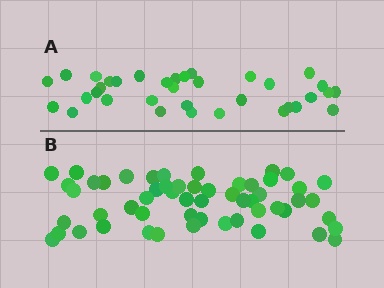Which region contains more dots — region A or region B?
Region B (the bottom region) has more dots.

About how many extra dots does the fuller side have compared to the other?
Region B has approximately 20 more dots than region A.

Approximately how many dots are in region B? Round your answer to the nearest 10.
About 60 dots. (The exact count is 55, which rounds to 60.)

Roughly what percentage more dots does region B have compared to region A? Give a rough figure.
About 55% more.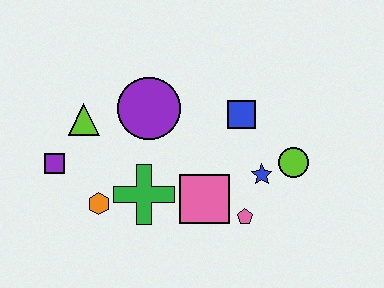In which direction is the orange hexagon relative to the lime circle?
The orange hexagon is to the left of the lime circle.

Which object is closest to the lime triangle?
The purple square is closest to the lime triangle.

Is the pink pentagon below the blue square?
Yes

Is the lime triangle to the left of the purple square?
No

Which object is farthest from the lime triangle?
The lime circle is farthest from the lime triangle.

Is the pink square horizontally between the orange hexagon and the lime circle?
Yes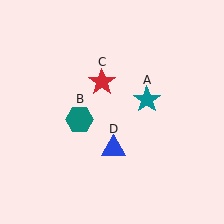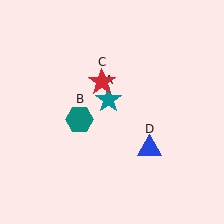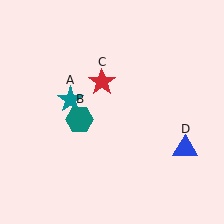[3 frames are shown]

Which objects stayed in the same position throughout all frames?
Teal hexagon (object B) and red star (object C) remained stationary.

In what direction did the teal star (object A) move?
The teal star (object A) moved left.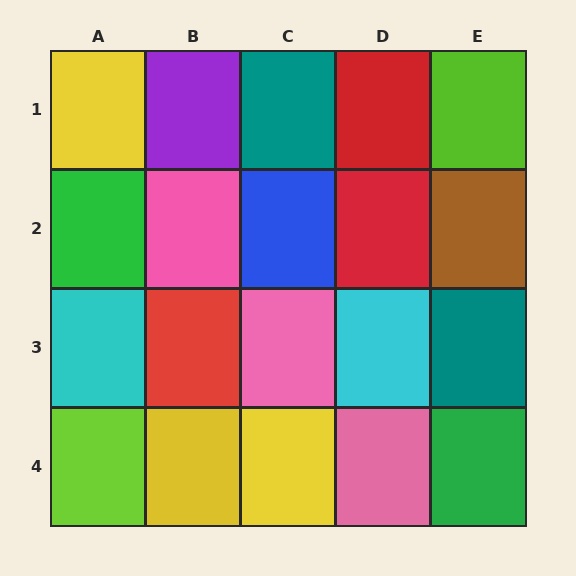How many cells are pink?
3 cells are pink.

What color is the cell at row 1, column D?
Red.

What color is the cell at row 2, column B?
Pink.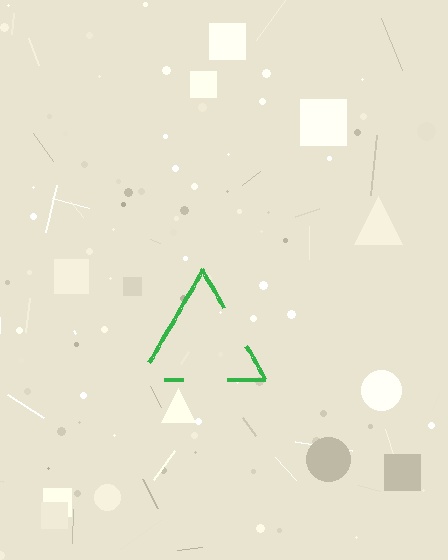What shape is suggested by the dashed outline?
The dashed outline suggests a triangle.